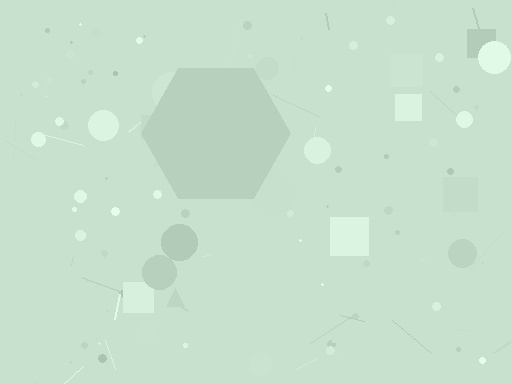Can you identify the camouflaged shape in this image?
The camouflaged shape is a hexagon.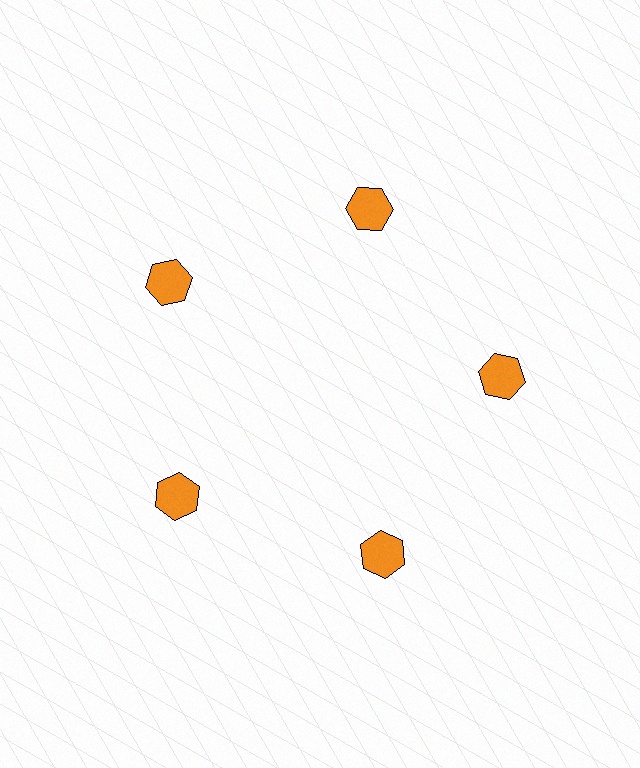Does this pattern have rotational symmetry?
Yes, this pattern has 5-fold rotational symmetry. It looks the same after rotating 72 degrees around the center.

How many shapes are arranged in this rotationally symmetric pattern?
There are 5 shapes, arranged in 5 groups of 1.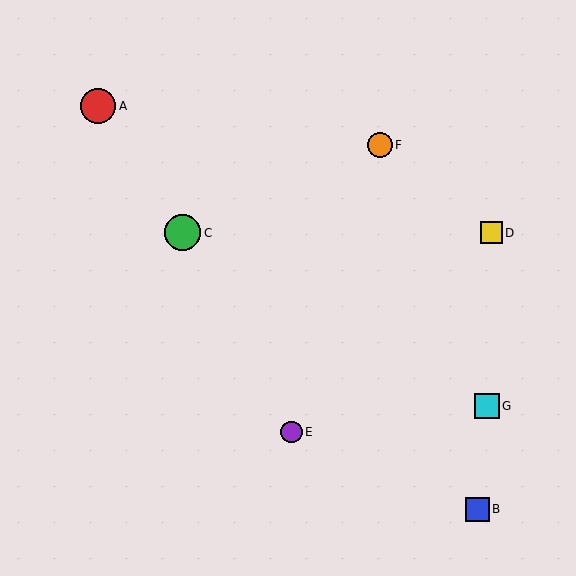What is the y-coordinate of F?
Object F is at y≈145.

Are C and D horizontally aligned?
Yes, both are at y≈233.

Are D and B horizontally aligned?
No, D is at y≈233 and B is at y≈509.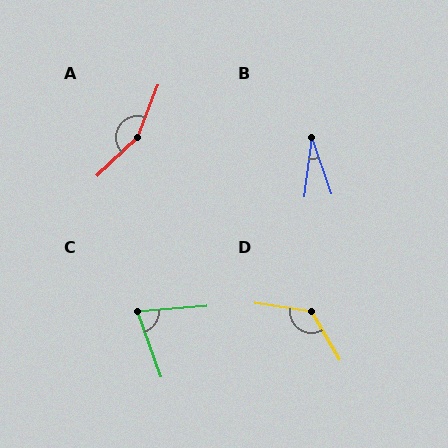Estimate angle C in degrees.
Approximately 75 degrees.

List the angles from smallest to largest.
B (26°), C (75°), D (129°), A (155°).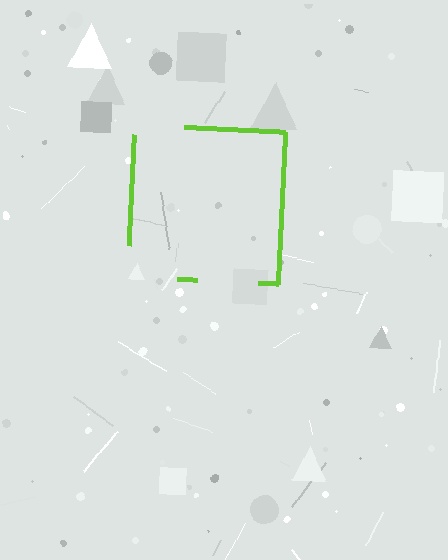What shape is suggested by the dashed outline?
The dashed outline suggests a square.